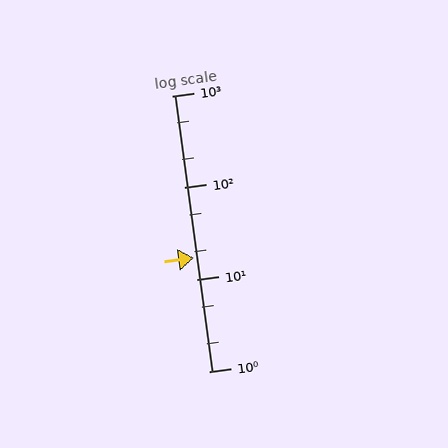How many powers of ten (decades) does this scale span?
The scale spans 3 decades, from 1 to 1000.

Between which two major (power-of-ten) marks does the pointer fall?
The pointer is between 10 and 100.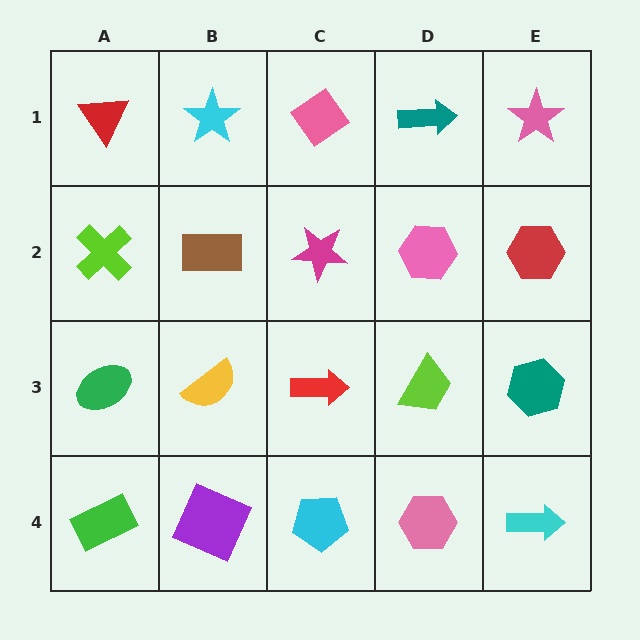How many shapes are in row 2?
5 shapes.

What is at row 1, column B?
A cyan star.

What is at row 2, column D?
A pink hexagon.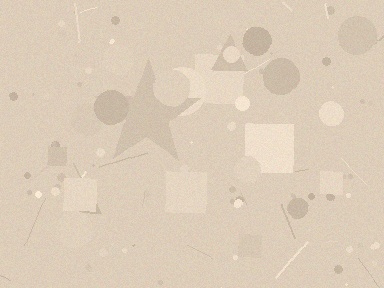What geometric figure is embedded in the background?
A star is embedded in the background.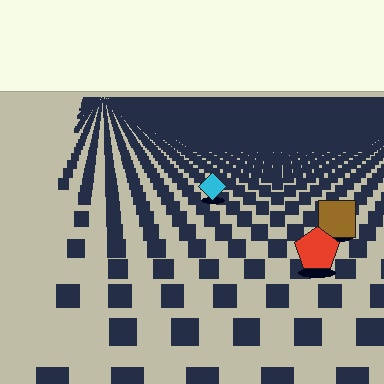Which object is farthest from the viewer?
The cyan diamond is farthest from the viewer. It appears smaller and the ground texture around it is denser.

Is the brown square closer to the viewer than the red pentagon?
No. The red pentagon is closer — you can tell from the texture gradient: the ground texture is coarser near it.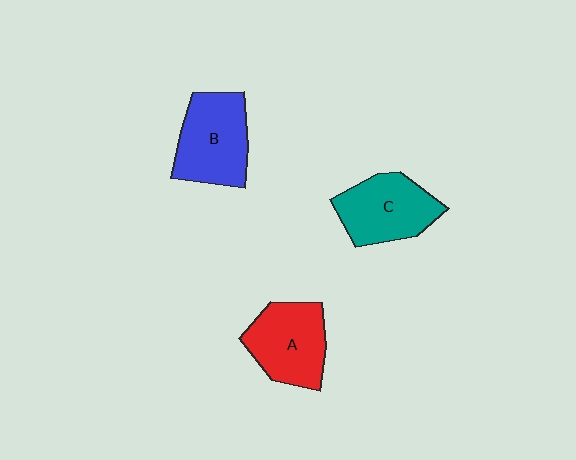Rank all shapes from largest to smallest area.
From largest to smallest: B (blue), A (red), C (teal).